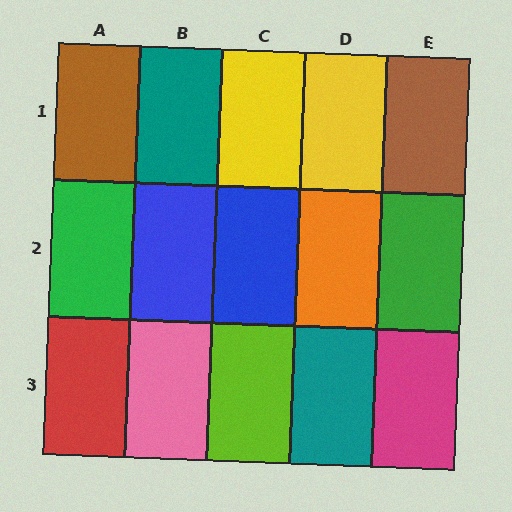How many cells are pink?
1 cell is pink.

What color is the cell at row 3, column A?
Red.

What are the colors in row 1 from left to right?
Brown, teal, yellow, yellow, brown.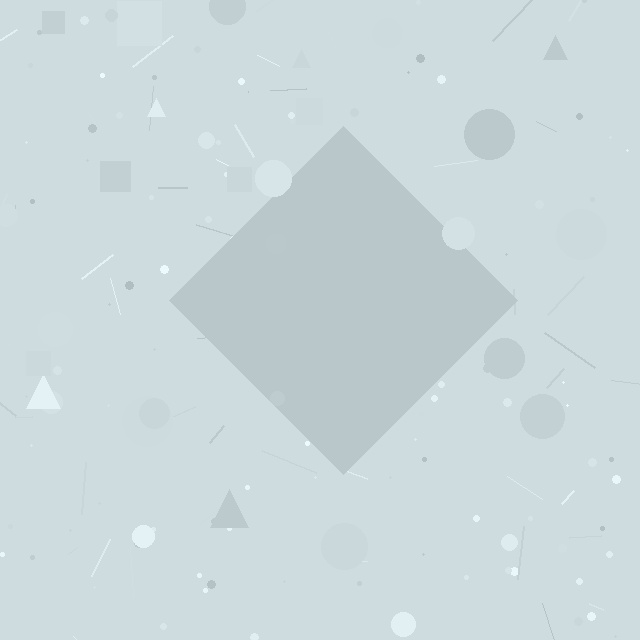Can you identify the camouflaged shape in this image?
The camouflaged shape is a diamond.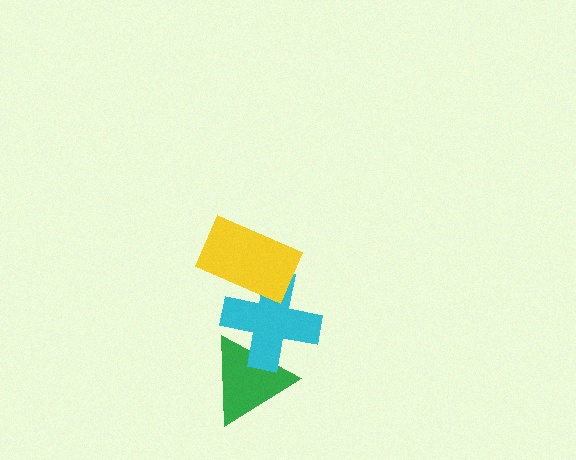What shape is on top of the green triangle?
The cyan cross is on top of the green triangle.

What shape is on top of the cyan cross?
The yellow rectangle is on top of the cyan cross.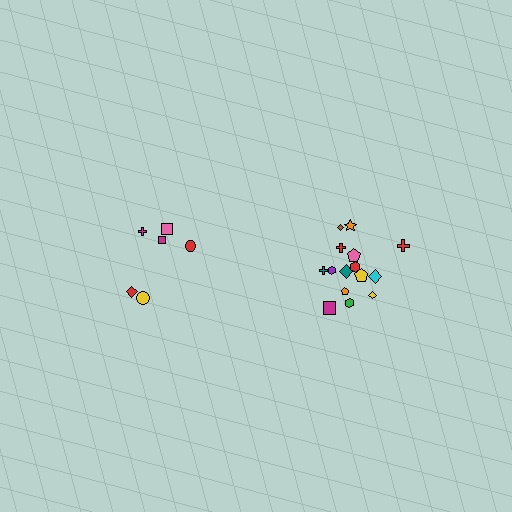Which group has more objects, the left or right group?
The right group.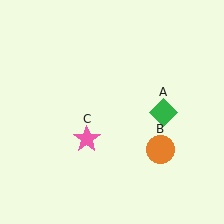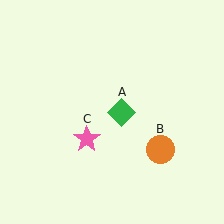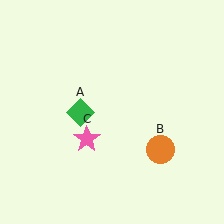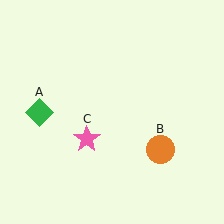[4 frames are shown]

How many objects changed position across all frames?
1 object changed position: green diamond (object A).